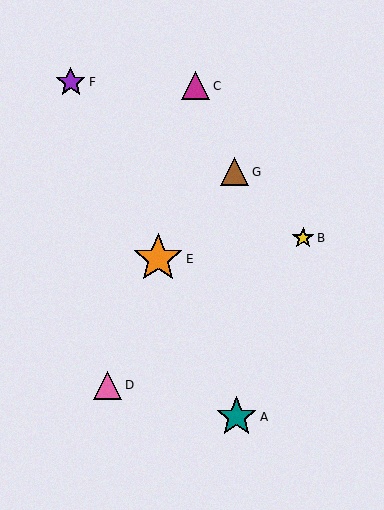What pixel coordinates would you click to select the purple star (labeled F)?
Click at (71, 82) to select the purple star F.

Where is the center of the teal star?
The center of the teal star is at (236, 417).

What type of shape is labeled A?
Shape A is a teal star.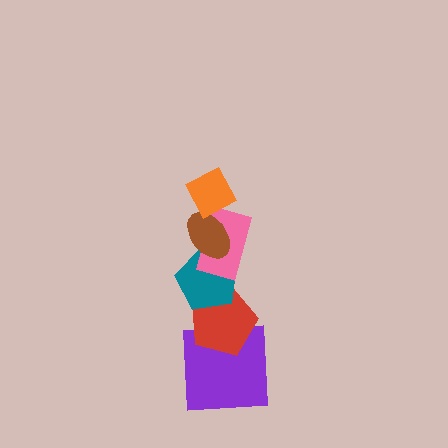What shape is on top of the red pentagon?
The teal pentagon is on top of the red pentagon.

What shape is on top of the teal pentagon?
The pink rectangle is on top of the teal pentagon.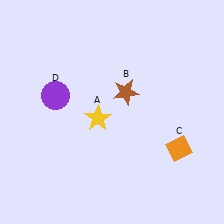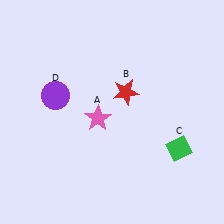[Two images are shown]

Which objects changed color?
A changed from yellow to pink. B changed from brown to red. C changed from orange to green.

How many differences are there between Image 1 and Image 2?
There are 3 differences between the two images.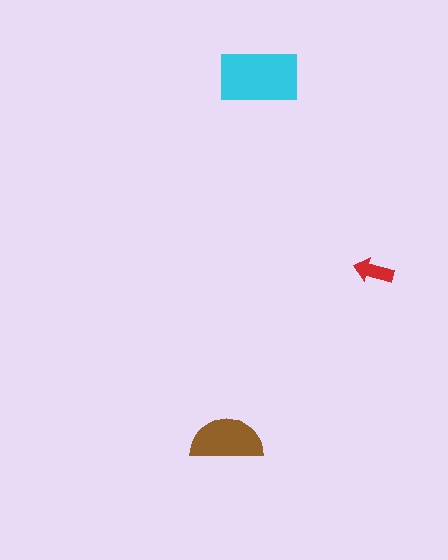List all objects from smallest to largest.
The red arrow, the brown semicircle, the cyan rectangle.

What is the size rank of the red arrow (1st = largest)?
3rd.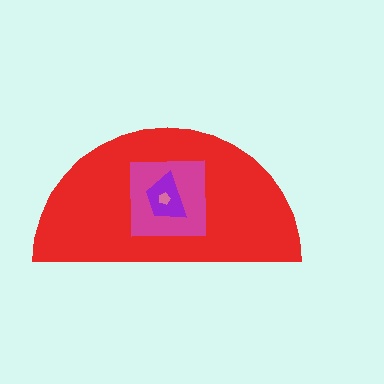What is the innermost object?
The pink pentagon.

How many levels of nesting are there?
4.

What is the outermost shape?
The red semicircle.